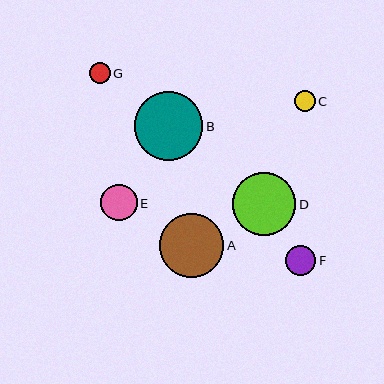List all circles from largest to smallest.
From largest to smallest: B, A, D, E, F, G, C.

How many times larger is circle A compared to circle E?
Circle A is approximately 1.8 times the size of circle E.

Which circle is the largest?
Circle B is the largest with a size of approximately 69 pixels.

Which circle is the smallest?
Circle C is the smallest with a size of approximately 20 pixels.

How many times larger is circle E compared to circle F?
Circle E is approximately 1.2 times the size of circle F.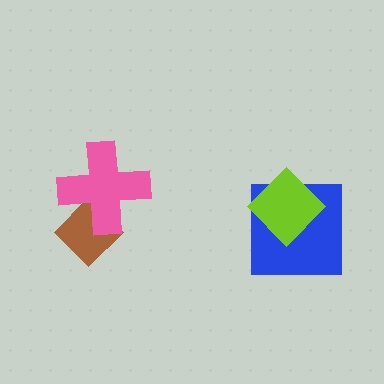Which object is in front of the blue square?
The lime diamond is in front of the blue square.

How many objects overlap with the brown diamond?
1 object overlaps with the brown diamond.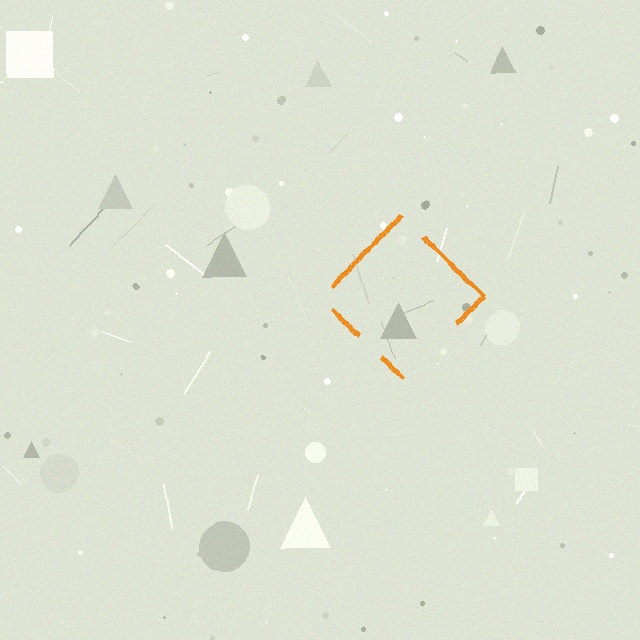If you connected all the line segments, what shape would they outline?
They would outline a diamond.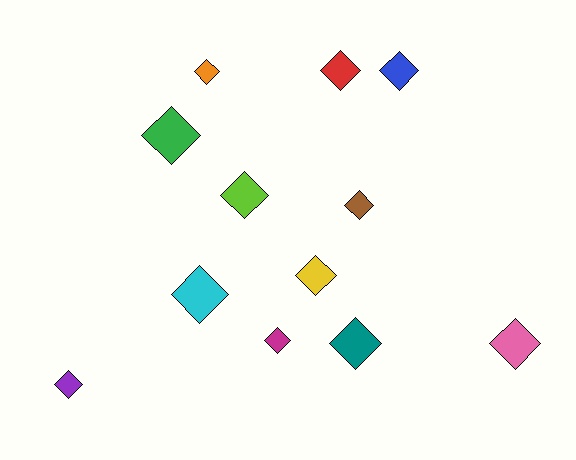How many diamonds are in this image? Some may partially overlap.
There are 12 diamonds.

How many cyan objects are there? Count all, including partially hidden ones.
There is 1 cyan object.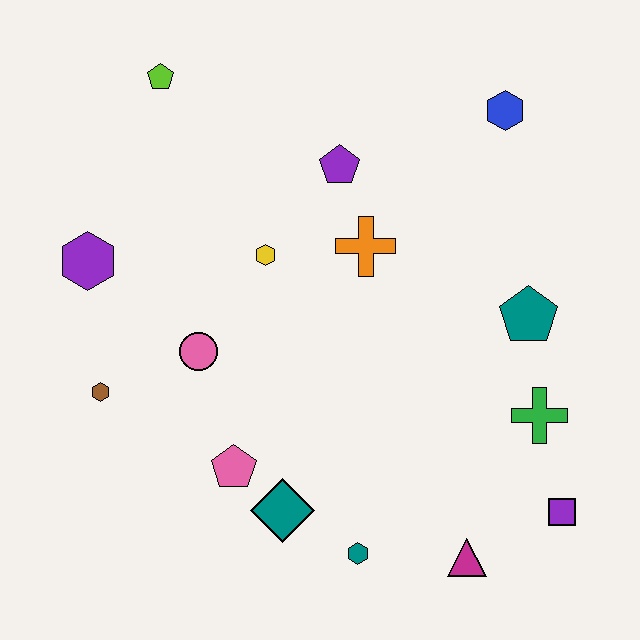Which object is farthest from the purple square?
The lime pentagon is farthest from the purple square.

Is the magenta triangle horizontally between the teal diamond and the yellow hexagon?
No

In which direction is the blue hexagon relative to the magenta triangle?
The blue hexagon is above the magenta triangle.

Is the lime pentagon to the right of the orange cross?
No